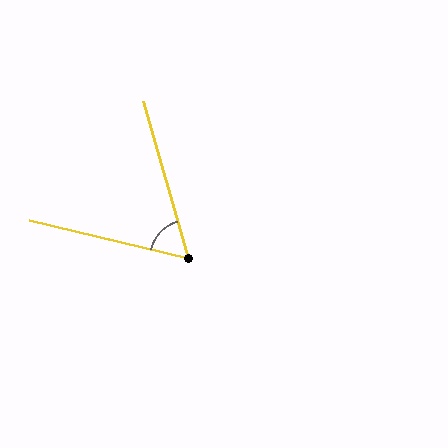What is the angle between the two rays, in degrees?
Approximately 61 degrees.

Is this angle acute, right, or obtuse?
It is acute.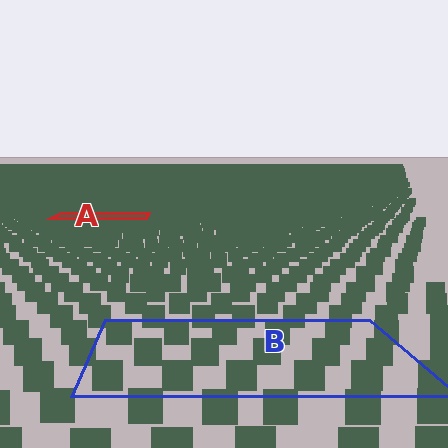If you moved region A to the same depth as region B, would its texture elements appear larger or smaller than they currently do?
They would appear larger. At a closer depth, the same texture elements are projected at a bigger on-screen size.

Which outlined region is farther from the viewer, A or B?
Region A is farther from the viewer — the texture elements inside it appear smaller and more densely packed.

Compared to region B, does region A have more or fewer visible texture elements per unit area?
Region A has more texture elements per unit area — they are packed more densely because it is farther away.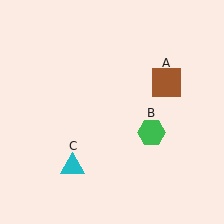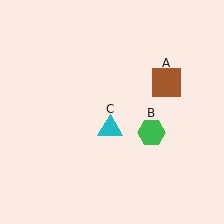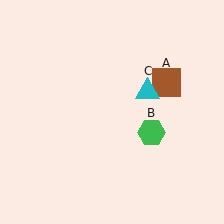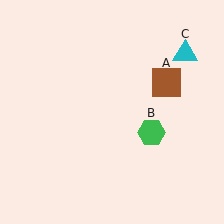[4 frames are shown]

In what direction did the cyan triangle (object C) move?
The cyan triangle (object C) moved up and to the right.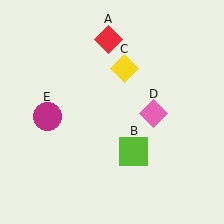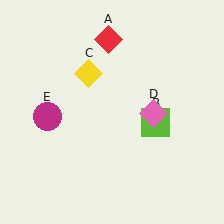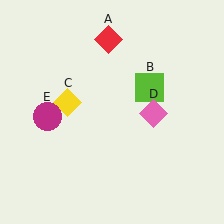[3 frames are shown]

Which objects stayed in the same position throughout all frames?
Red diamond (object A) and pink diamond (object D) and magenta circle (object E) remained stationary.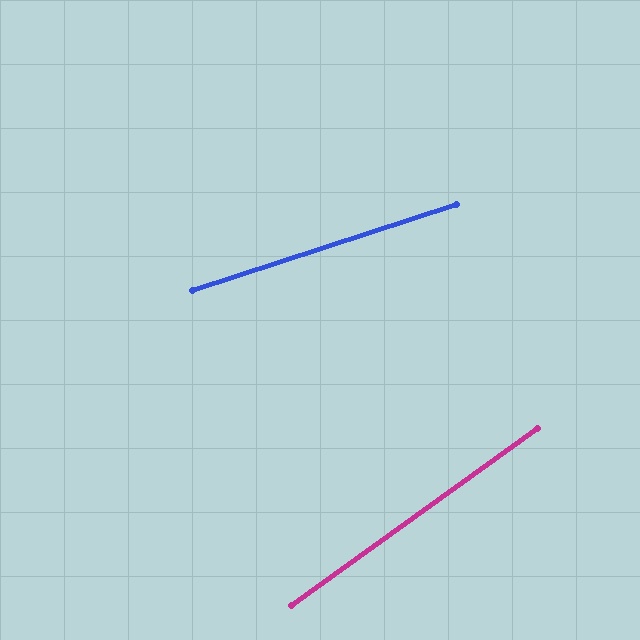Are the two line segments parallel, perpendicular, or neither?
Neither parallel nor perpendicular — they differ by about 18°.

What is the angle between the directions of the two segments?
Approximately 18 degrees.